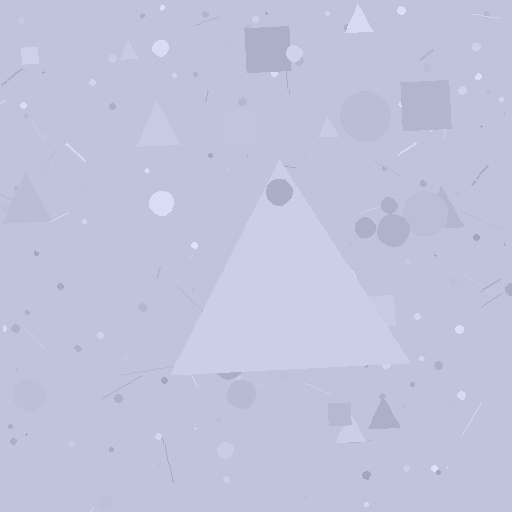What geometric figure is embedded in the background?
A triangle is embedded in the background.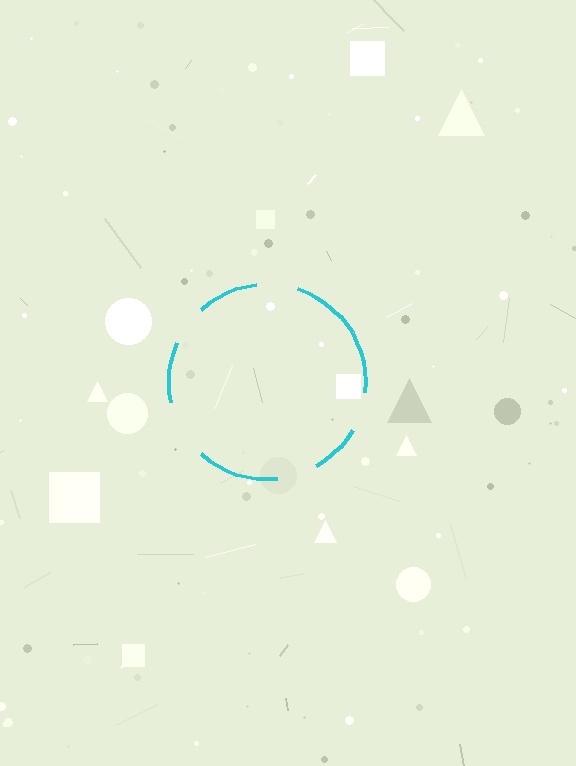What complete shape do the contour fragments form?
The contour fragments form a circle.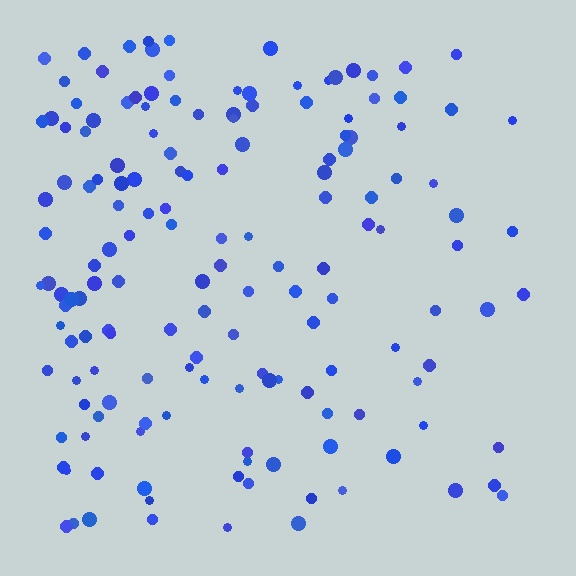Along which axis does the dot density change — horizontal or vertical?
Horizontal.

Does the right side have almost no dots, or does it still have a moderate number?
Still a moderate number, just noticeably fewer than the left.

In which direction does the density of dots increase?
From right to left, with the left side densest.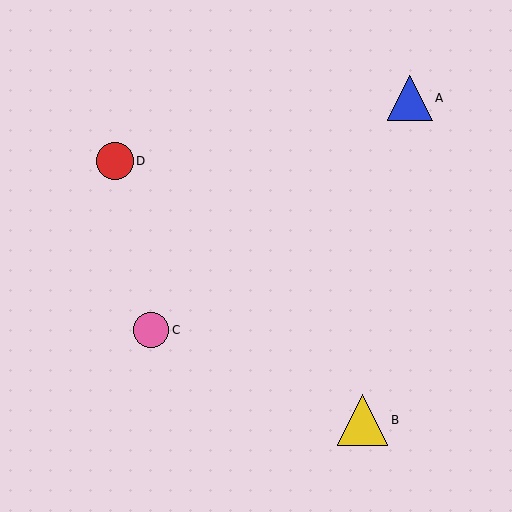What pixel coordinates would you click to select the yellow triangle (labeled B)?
Click at (362, 420) to select the yellow triangle B.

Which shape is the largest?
The yellow triangle (labeled B) is the largest.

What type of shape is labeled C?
Shape C is a pink circle.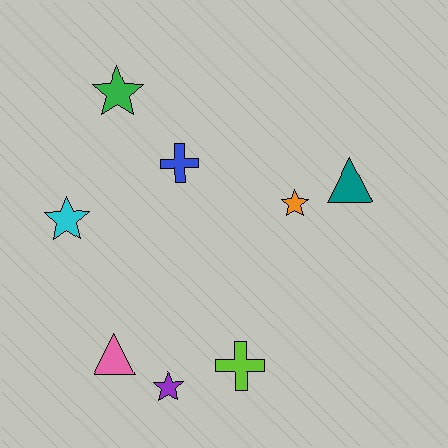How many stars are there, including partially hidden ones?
There are 4 stars.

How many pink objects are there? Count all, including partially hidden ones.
There is 1 pink object.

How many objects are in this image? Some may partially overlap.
There are 8 objects.